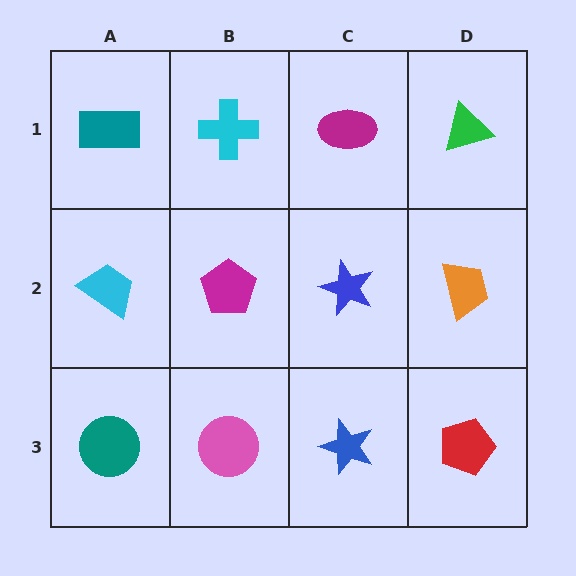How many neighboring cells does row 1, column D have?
2.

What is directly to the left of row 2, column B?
A cyan trapezoid.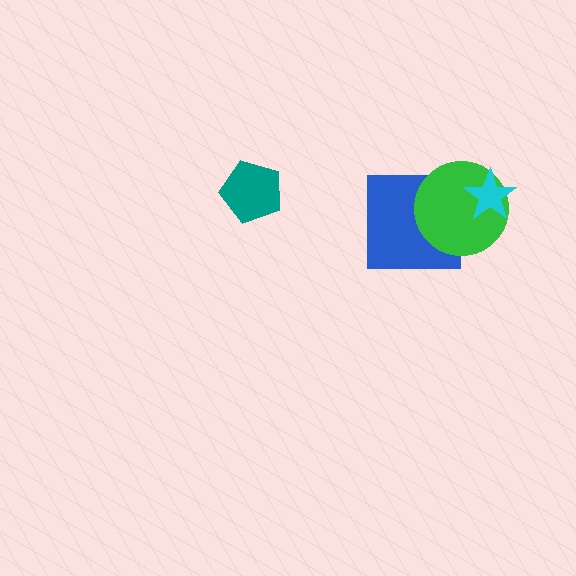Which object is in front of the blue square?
The green circle is in front of the blue square.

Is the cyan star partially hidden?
No, no other shape covers it.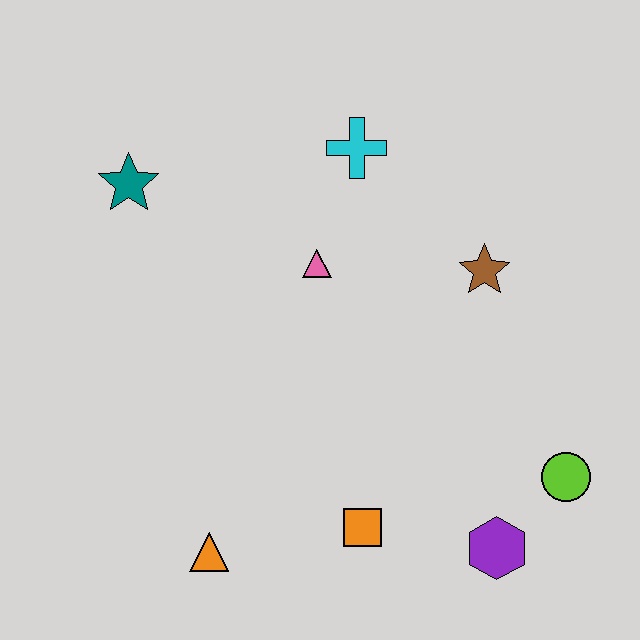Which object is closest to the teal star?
The pink triangle is closest to the teal star.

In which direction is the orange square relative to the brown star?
The orange square is below the brown star.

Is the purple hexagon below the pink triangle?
Yes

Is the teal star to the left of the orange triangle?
Yes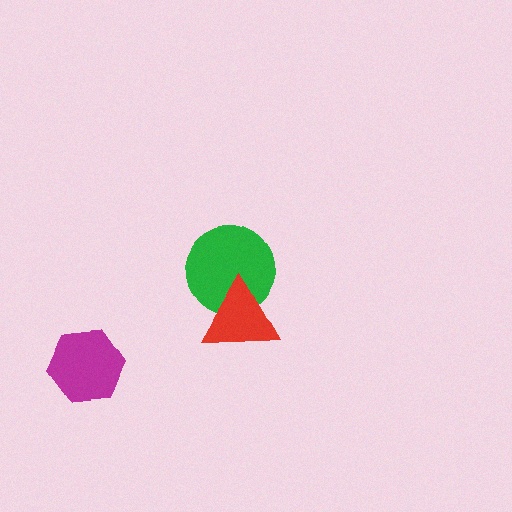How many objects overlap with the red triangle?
1 object overlaps with the red triangle.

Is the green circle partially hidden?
Yes, it is partially covered by another shape.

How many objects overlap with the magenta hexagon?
0 objects overlap with the magenta hexagon.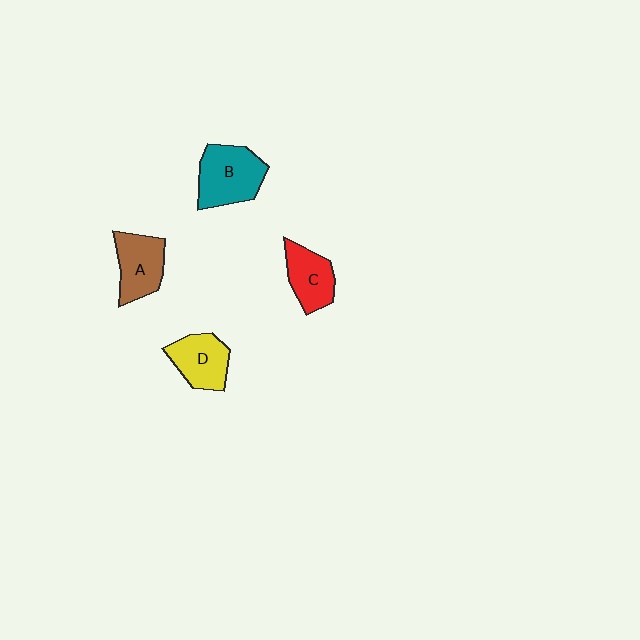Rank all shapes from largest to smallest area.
From largest to smallest: B (teal), A (brown), D (yellow), C (red).